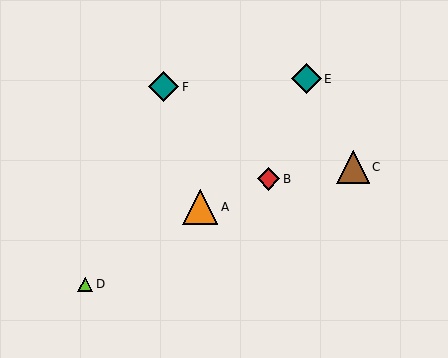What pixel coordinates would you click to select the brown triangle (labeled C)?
Click at (353, 167) to select the brown triangle C.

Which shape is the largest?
The orange triangle (labeled A) is the largest.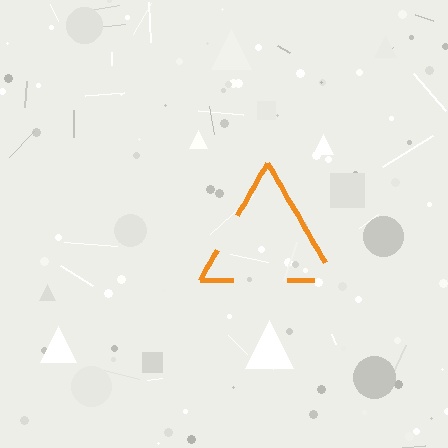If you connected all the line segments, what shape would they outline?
They would outline a triangle.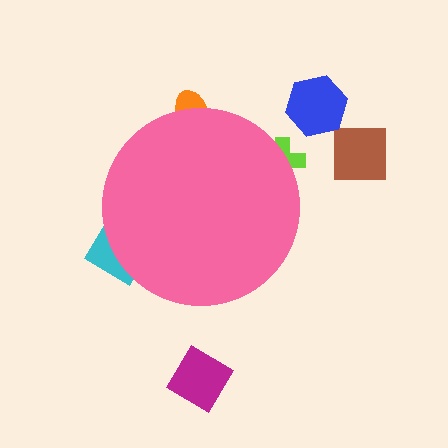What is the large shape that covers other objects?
A pink circle.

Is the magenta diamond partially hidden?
No, the magenta diamond is fully visible.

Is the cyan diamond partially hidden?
Yes, the cyan diamond is partially hidden behind the pink circle.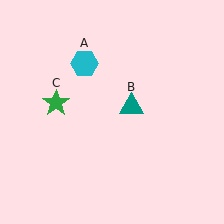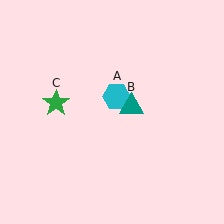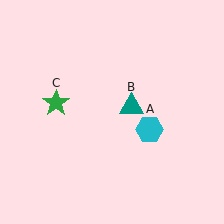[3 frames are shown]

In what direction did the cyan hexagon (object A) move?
The cyan hexagon (object A) moved down and to the right.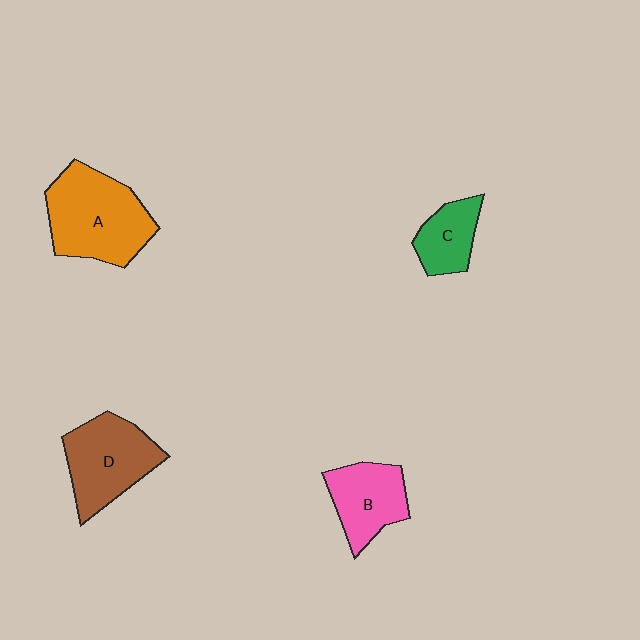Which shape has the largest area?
Shape A (orange).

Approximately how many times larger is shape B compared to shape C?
Approximately 1.4 times.